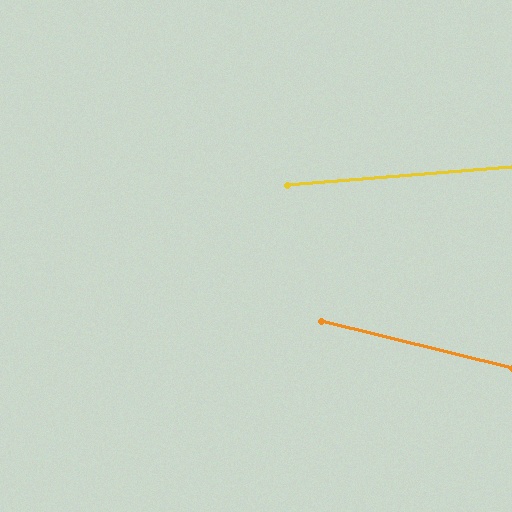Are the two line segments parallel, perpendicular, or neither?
Neither parallel nor perpendicular — they differ by about 19°.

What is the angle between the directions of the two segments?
Approximately 19 degrees.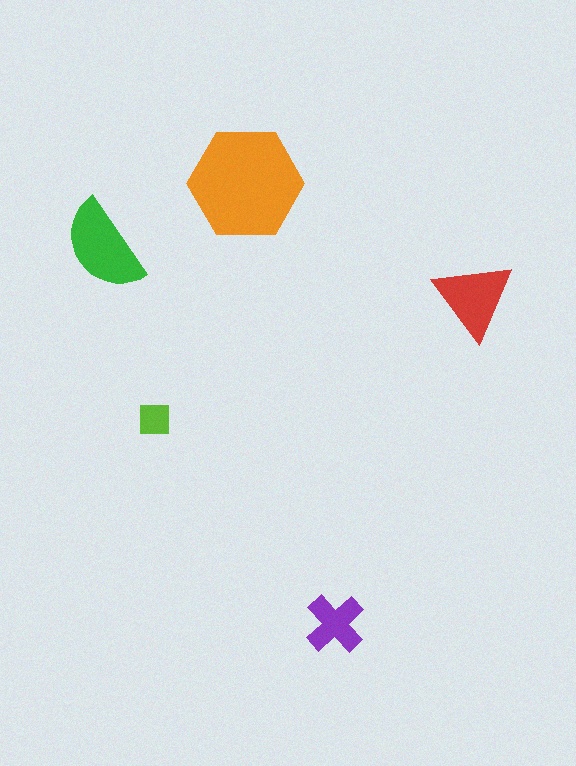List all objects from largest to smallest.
The orange hexagon, the green semicircle, the red triangle, the purple cross, the lime square.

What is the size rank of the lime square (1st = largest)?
5th.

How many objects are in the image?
There are 5 objects in the image.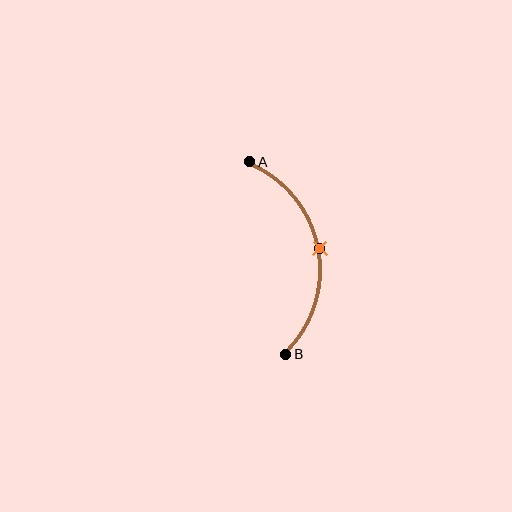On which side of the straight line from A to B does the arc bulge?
The arc bulges to the right of the straight line connecting A and B.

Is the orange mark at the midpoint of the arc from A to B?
Yes. The orange mark lies on the arc at equal arc-length from both A and B — it is the arc midpoint.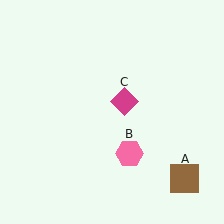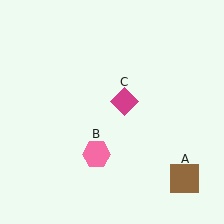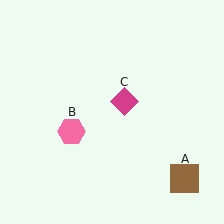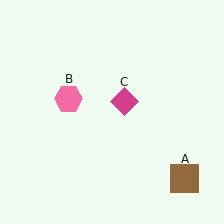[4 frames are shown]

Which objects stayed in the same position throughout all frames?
Brown square (object A) and magenta diamond (object C) remained stationary.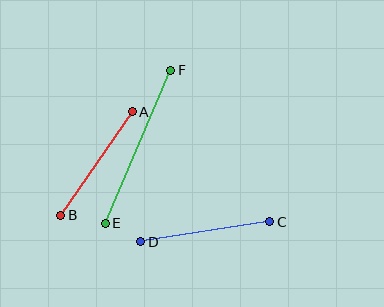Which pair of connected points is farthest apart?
Points E and F are farthest apart.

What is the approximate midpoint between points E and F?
The midpoint is at approximately (138, 147) pixels.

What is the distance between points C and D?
The distance is approximately 130 pixels.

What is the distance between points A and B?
The distance is approximately 126 pixels.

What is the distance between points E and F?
The distance is approximately 167 pixels.